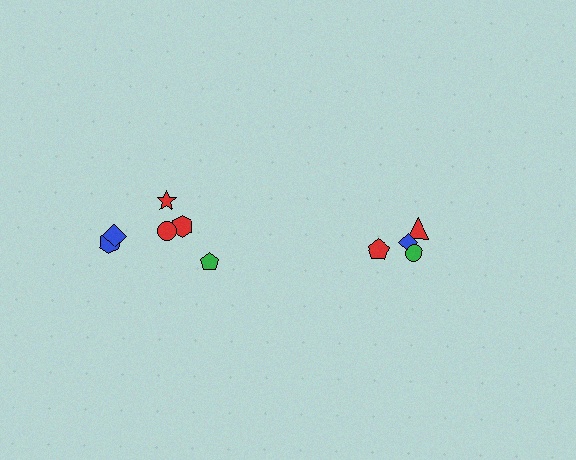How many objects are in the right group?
There are 4 objects.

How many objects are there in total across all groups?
There are 10 objects.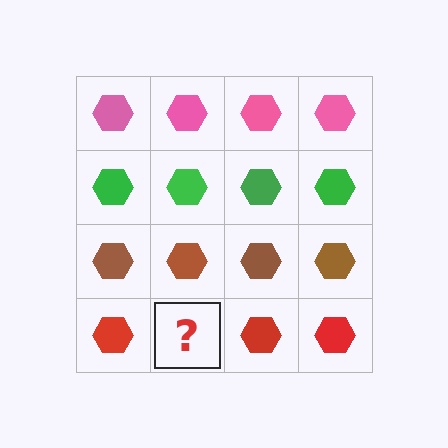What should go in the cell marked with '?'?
The missing cell should contain a red hexagon.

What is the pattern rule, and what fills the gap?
The rule is that each row has a consistent color. The gap should be filled with a red hexagon.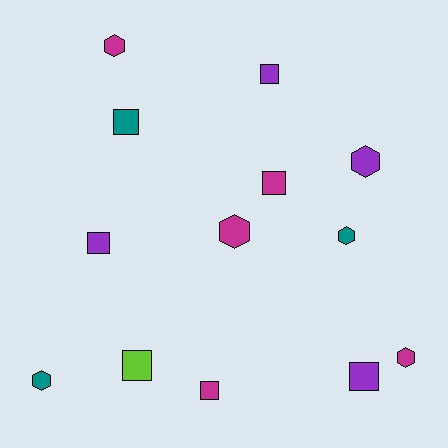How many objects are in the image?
There are 13 objects.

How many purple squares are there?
There are 3 purple squares.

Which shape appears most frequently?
Square, with 7 objects.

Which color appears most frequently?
Magenta, with 5 objects.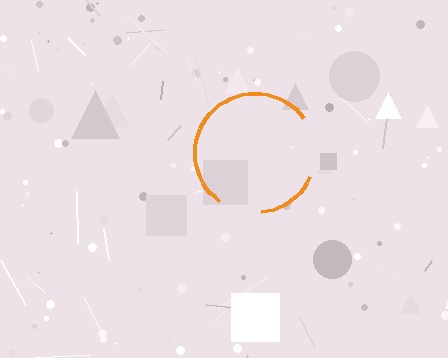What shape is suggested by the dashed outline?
The dashed outline suggests a circle.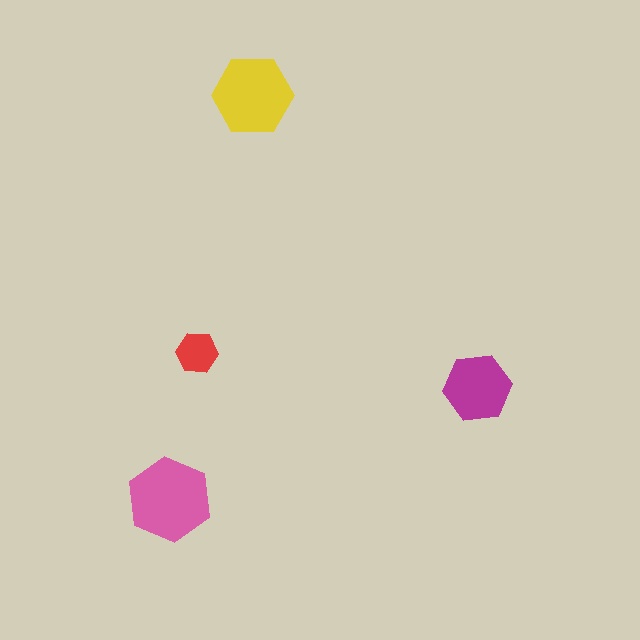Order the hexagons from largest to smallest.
the pink one, the yellow one, the magenta one, the red one.